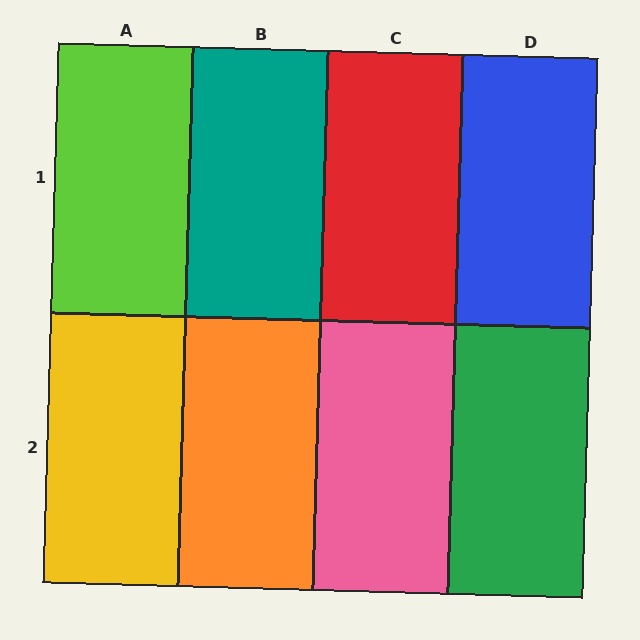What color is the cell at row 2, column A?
Yellow.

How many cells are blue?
1 cell is blue.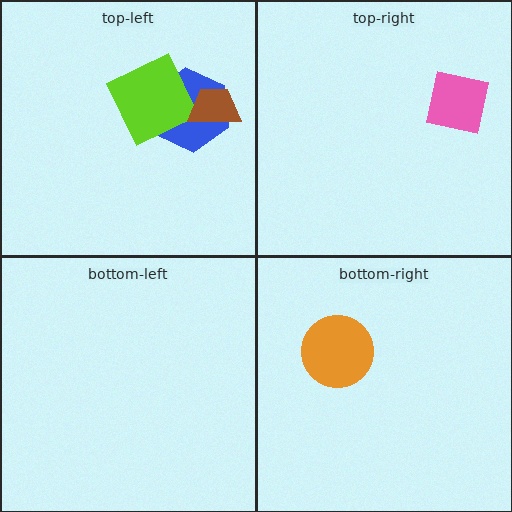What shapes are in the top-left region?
The blue hexagon, the lime square, the brown trapezoid.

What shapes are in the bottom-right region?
The orange circle.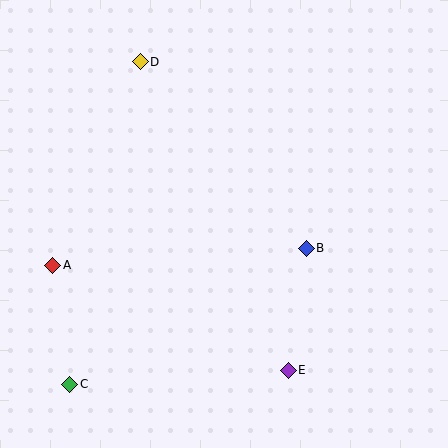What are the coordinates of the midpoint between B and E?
The midpoint between B and E is at (297, 309).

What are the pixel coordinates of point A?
Point A is at (53, 265).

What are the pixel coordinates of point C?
Point C is at (70, 384).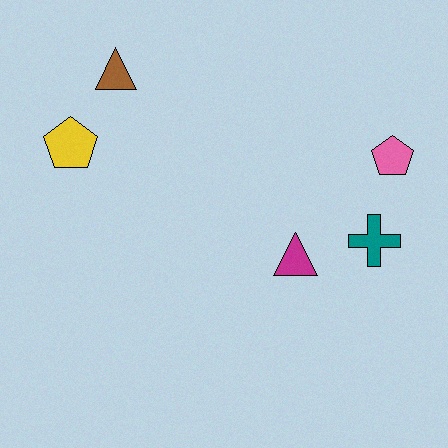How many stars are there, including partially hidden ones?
There are no stars.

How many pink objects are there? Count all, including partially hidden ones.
There is 1 pink object.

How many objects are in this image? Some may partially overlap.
There are 5 objects.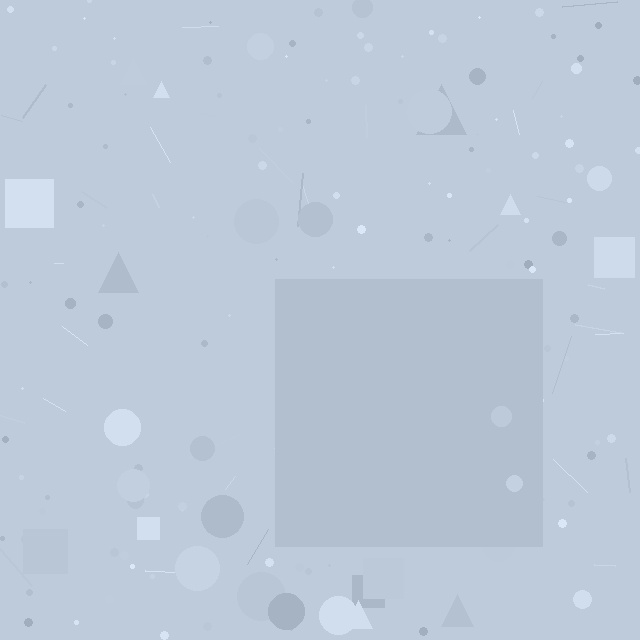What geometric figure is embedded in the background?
A square is embedded in the background.